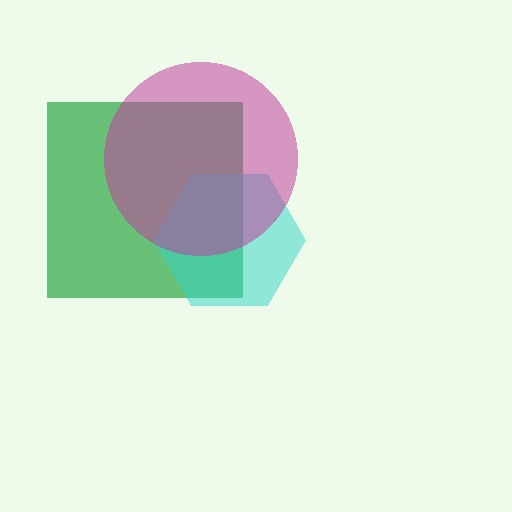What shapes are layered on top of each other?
The layered shapes are: a green square, a cyan hexagon, a magenta circle.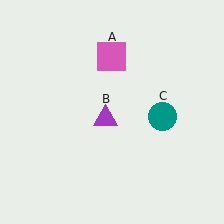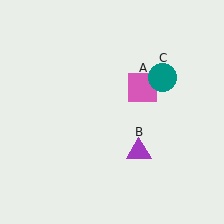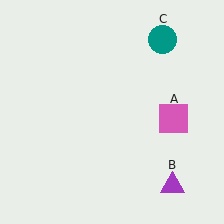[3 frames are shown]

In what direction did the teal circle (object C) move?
The teal circle (object C) moved up.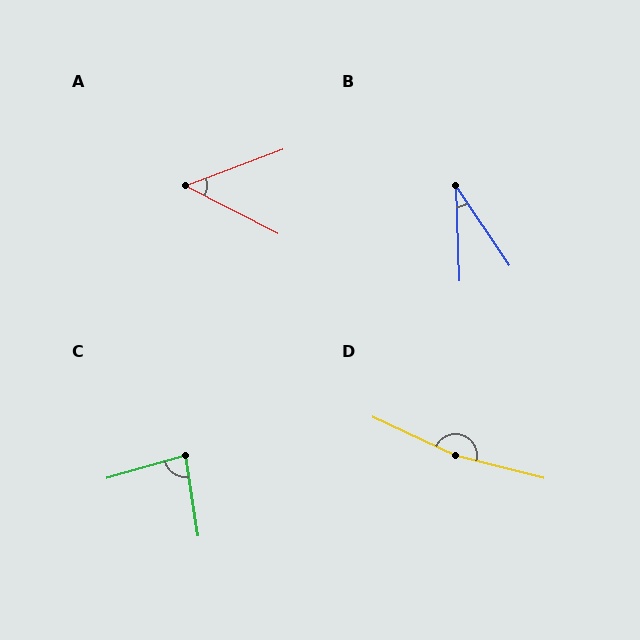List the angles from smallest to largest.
B (31°), A (48°), C (83°), D (169°).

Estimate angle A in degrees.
Approximately 48 degrees.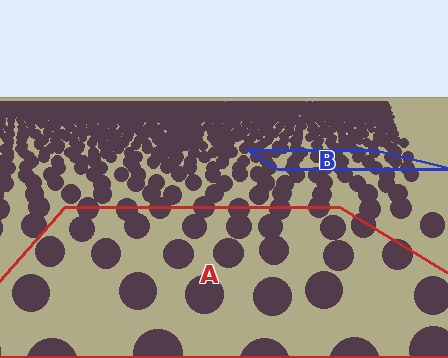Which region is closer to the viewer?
Region A is closer. The texture elements there are larger and more spread out.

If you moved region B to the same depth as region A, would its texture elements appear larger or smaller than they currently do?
They would appear larger. At a closer depth, the same texture elements are projected at a bigger on-screen size.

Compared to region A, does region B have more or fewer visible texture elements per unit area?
Region B has more texture elements per unit area — they are packed more densely because it is farther away.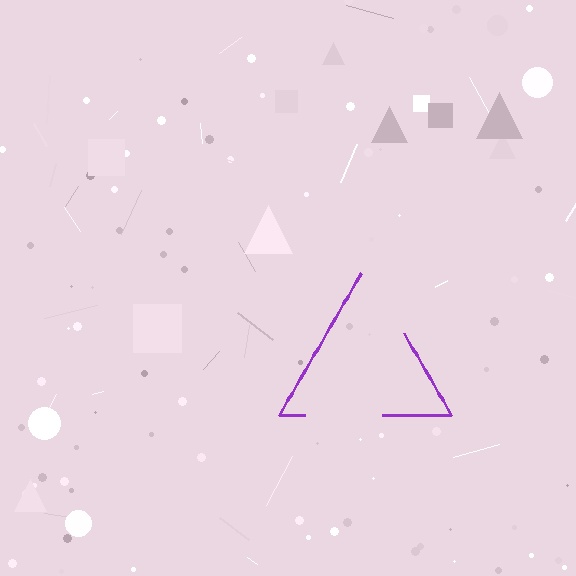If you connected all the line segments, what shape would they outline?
They would outline a triangle.